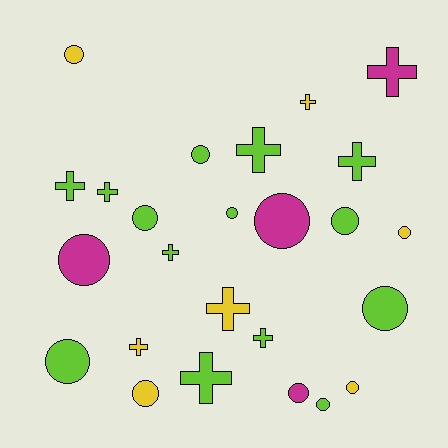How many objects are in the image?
There are 25 objects.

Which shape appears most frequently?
Circle, with 14 objects.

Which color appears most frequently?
Lime, with 14 objects.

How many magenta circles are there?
There are 3 magenta circles.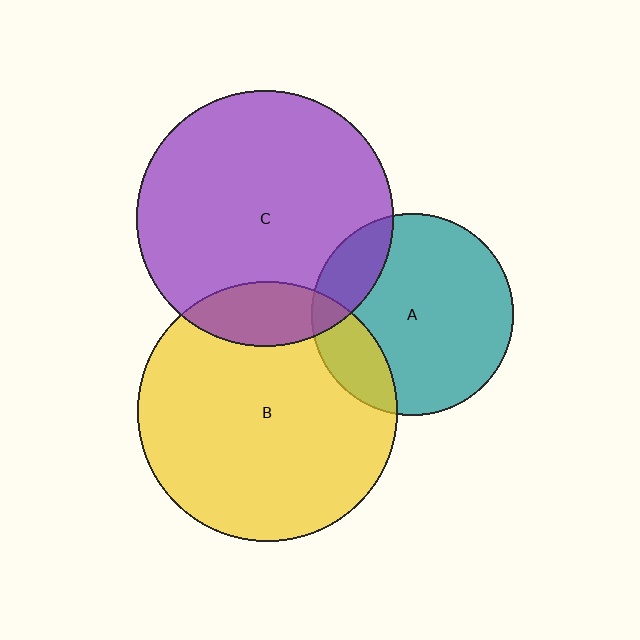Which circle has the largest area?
Circle B (yellow).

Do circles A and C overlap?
Yes.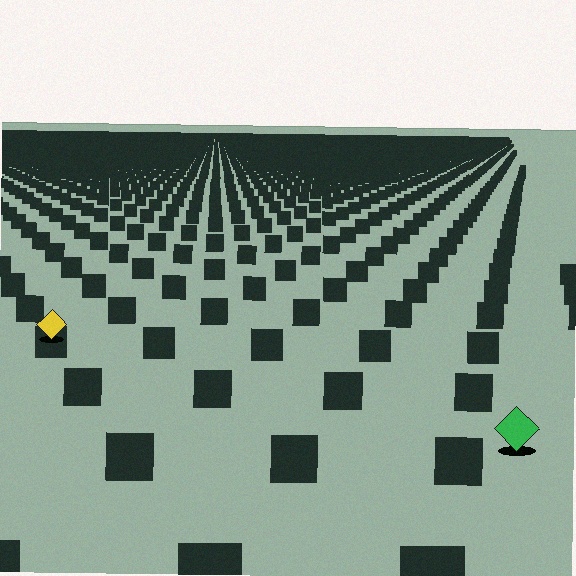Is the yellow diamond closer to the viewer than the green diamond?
No. The green diamond is closer — you can tell from the texture gradient: the ground texture is coarser near it.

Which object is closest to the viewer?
The green diamond is closest. The texture marks near it are larger and more spread out.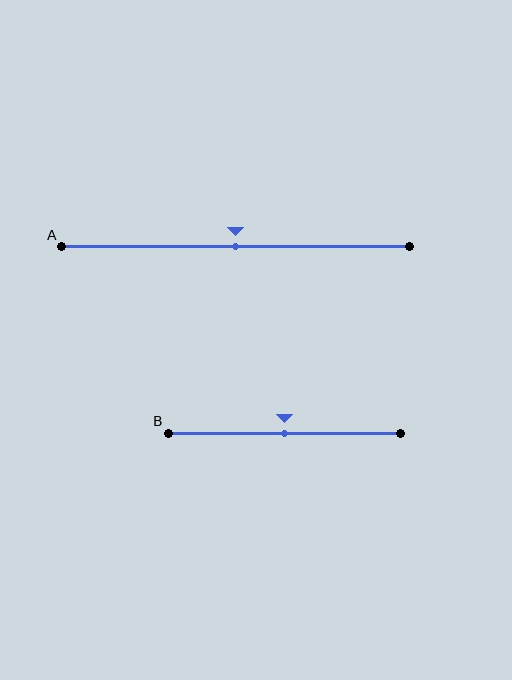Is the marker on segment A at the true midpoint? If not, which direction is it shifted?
Yes, the marker on segment A is at the true midpoint.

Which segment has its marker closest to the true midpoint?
Segment A has its marker closest to the true midpoint.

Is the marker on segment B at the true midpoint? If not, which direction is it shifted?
Yes, the marker on segment B is at the true midpoint.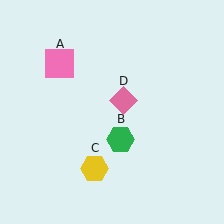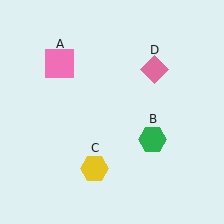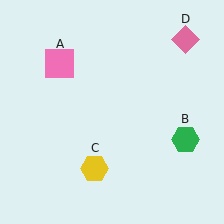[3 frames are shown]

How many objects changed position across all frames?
2 objects changed position: green hexagon (object B), pink diamond (object D).